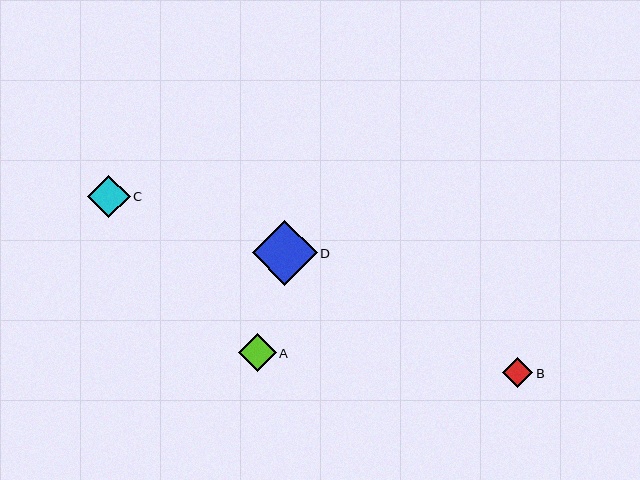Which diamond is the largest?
Diamond D is the largest with a size of approximately 65 pixels.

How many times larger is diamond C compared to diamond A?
Diamond C is approximately 1.1 times the size of diamond A.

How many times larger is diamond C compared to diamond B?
Diamond C is approximately 1.4 times the size of diamond B.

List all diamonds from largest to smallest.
From largest to smallest: D, C, A, B.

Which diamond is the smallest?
Diamond B is the smallest with a size of approximately 30 pixels.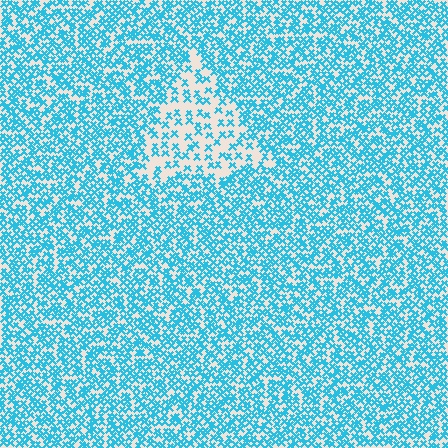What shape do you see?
I see a triangle.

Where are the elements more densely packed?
The elements are more densely packed outside the triangle boundary.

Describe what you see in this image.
The image contains small cyan elements arranged at two different densities. A triangle-shaped region is visible where the elements are less densely packed than the surrounding area.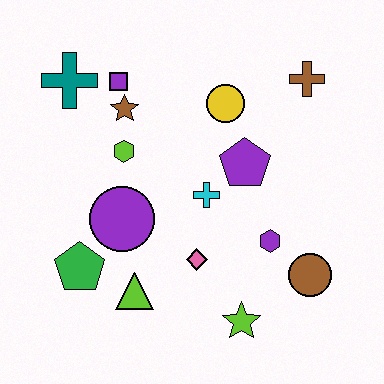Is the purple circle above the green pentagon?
Yes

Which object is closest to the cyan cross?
The purple pentagon is closest to the cyan cross.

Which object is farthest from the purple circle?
The brown cross is farthest from the purple circle.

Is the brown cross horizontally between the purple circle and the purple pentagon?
No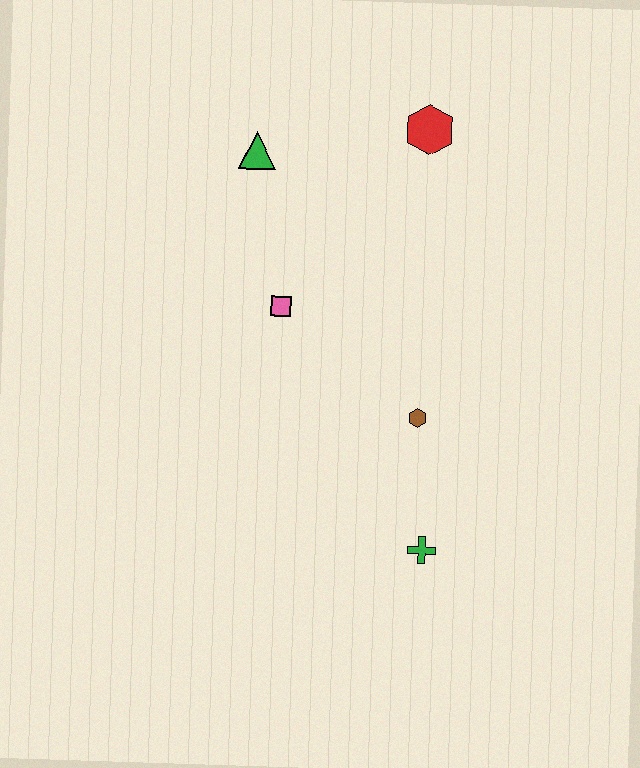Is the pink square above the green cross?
Yes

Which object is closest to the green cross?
The brown hexagon is closest to the green cross.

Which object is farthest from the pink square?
The green cross is farthest from the pink square.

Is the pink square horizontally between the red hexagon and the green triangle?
Yes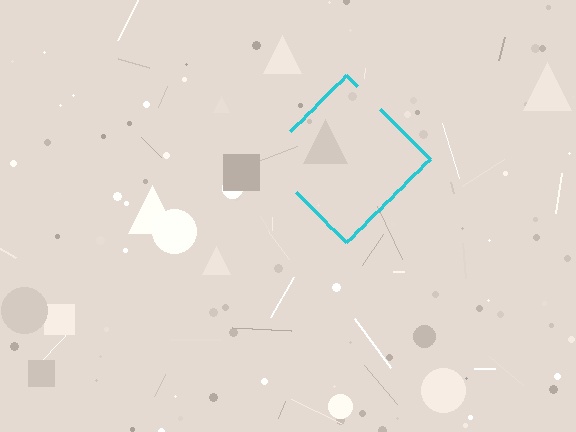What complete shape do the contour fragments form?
The contour fragments form a diamond.